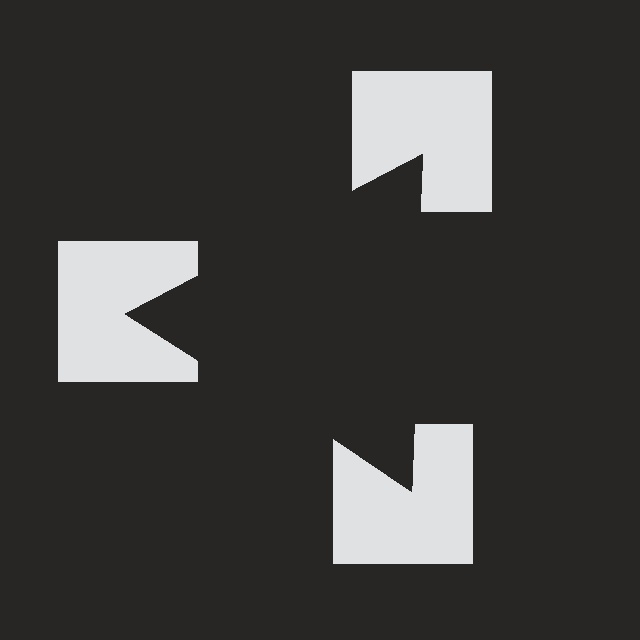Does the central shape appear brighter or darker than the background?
It typically appears slightly darker than the background, even though no actual brightness change is drawn.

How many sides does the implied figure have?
3 sides.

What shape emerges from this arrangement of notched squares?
An illusory triangle — its edges are inferred from the aligned wedge cuts in the notched squares, not physically drawn.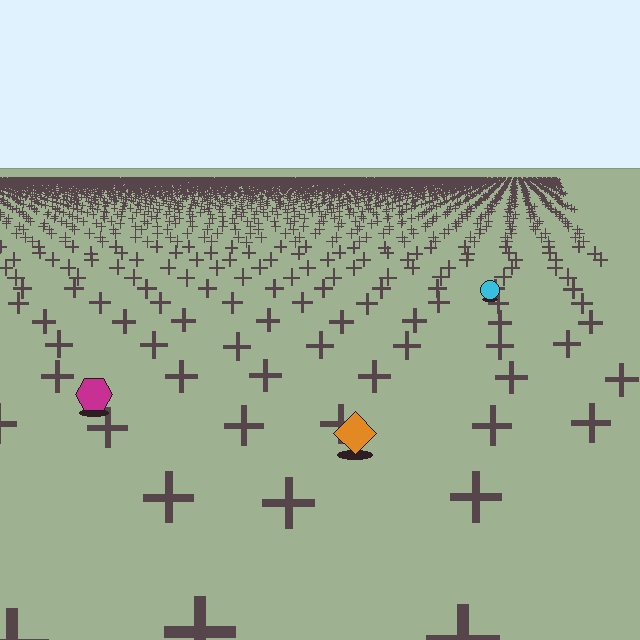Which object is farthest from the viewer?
The cyan circle is farthest from the viewer. It appears smaller and the ground texture around it is denser.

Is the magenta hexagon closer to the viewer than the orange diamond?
No. The orange diamond is closer — you can tell from the texture gradient: the ground texture is coarser near it.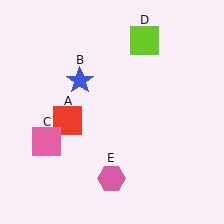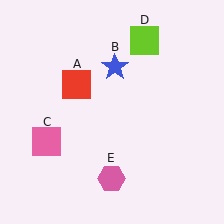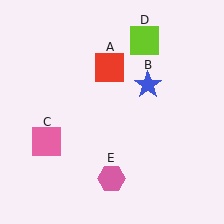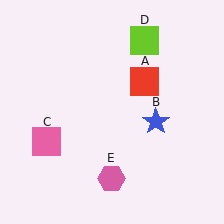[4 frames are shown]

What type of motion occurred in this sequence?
The red square (object A), blue star (object B) rotated clockwise around the center of the scene.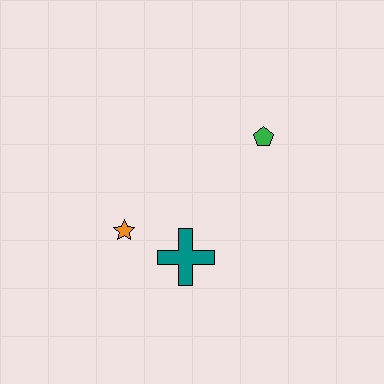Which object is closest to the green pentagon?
The teal cross is closest to the green pentagon.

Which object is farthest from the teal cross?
The green pentagon is farthest from the teal cross.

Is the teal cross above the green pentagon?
No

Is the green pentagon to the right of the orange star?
Yes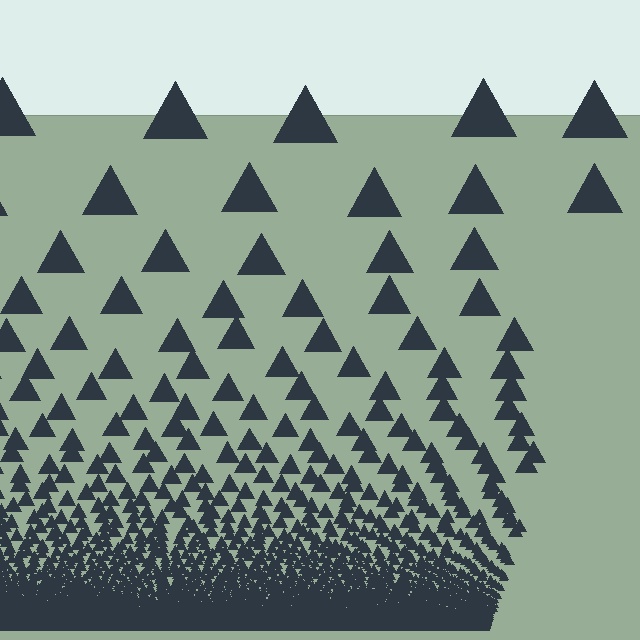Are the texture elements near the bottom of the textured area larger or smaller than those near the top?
Smaller. The gradient is inverted — elements near the bottom are smaller and denser.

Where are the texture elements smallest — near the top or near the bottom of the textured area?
Near the bottom.